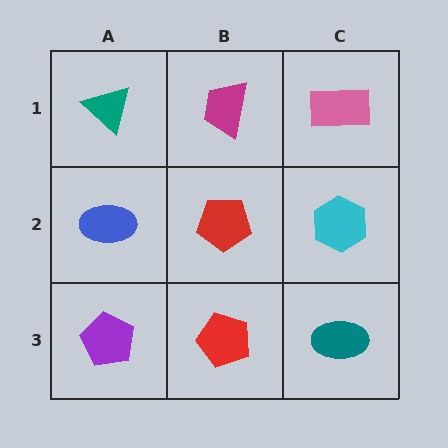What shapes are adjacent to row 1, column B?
A red pentagon (row 2, column B), a teal triangle (row 1, column A), a pink rectangle (row 1, column C).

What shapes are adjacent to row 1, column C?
A cyan hexagon (row 2, column C), a magenta trapezoid (row 1, column B).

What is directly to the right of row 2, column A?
A red pentagon.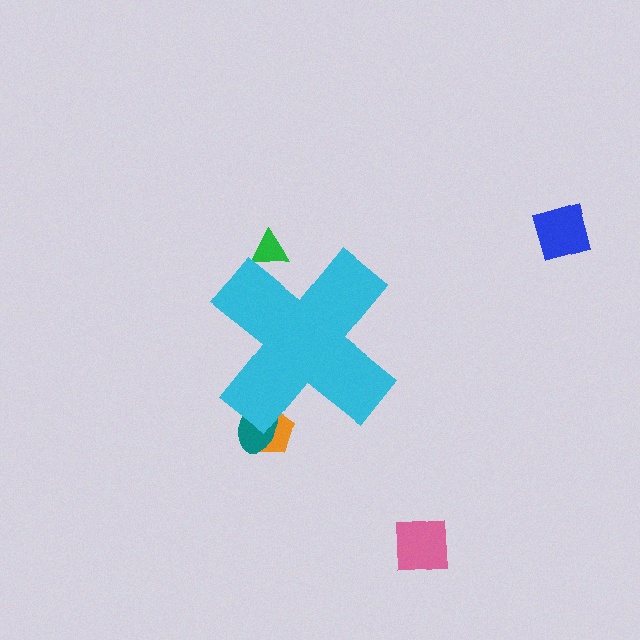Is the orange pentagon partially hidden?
Yes, the orange pentagon is partially hidden behind the cyan cross.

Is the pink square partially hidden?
No, the pink square is fully visible.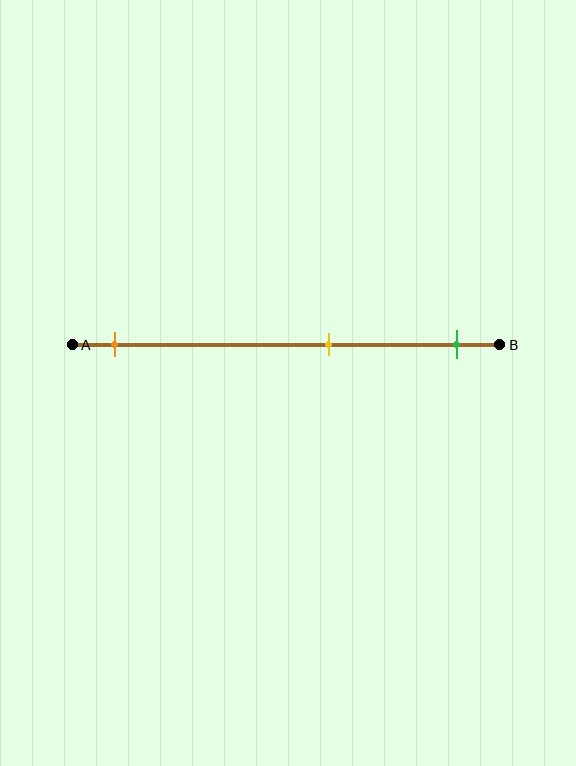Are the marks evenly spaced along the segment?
No, the marks are not evenly spaced.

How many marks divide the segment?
There are 3 marks dividing the segment.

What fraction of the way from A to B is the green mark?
The green mark is approximately 90% (0.9) of the way from A to B.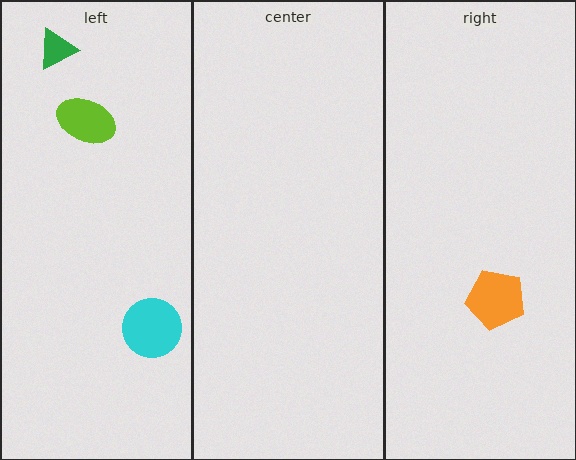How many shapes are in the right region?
1.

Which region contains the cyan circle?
The left region.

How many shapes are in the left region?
3.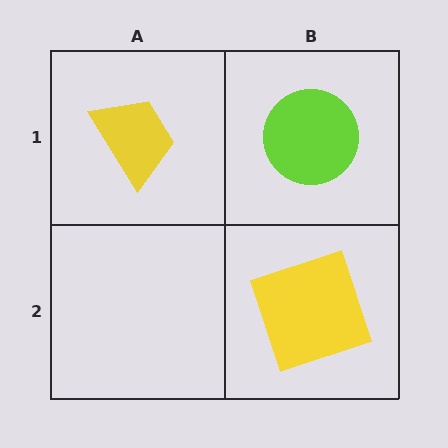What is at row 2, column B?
A yellow square.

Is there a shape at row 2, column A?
No, that cell is empty.